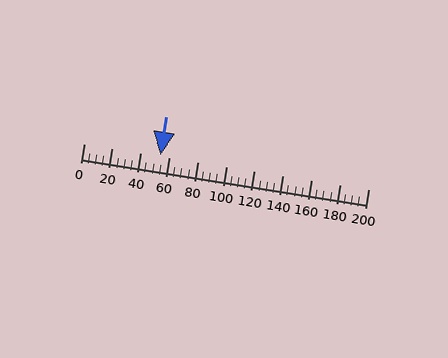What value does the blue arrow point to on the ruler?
The blue arrow points to approximately 54.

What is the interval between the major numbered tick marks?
The major tick marks are spaced 20 units apart.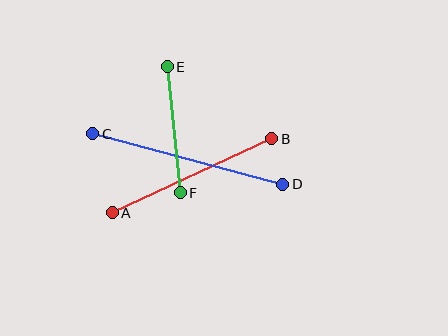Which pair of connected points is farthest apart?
Points C and D are farthest apart.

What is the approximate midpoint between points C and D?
The midpoint is at approximately (188, 159) pixels.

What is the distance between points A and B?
The distance is approximately 176 pixels.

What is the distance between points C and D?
The distance is approximately 197 pixels.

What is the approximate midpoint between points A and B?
The midpoint is at approximately (192, 176) pixels.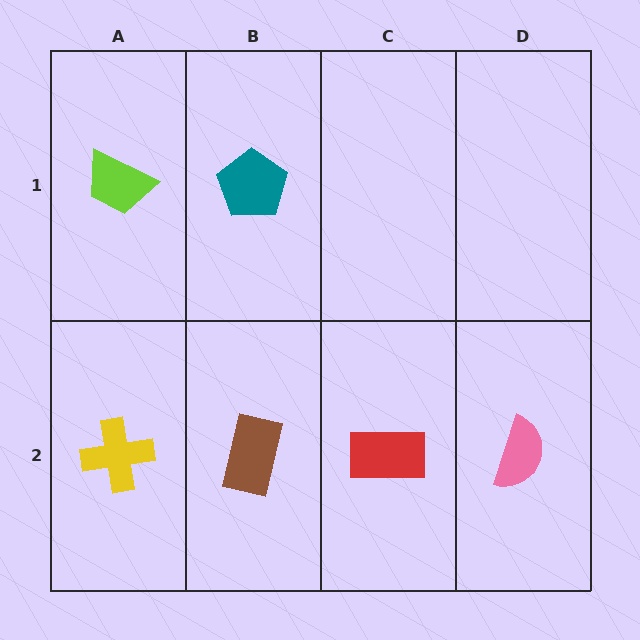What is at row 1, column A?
A lime trapezoid.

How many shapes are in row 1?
2 shapes.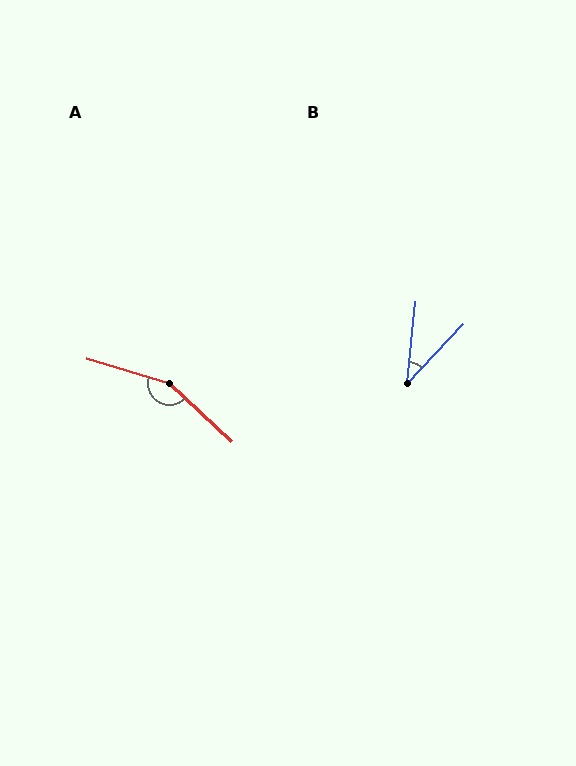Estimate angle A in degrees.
Approximately 154 degrees.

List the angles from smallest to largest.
B (38°), A (154°).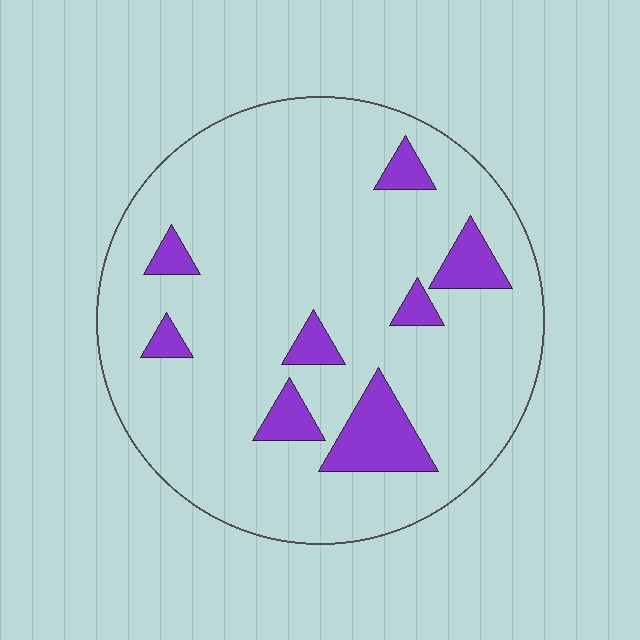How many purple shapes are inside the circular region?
8.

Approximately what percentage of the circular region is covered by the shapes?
Approximately 10%.